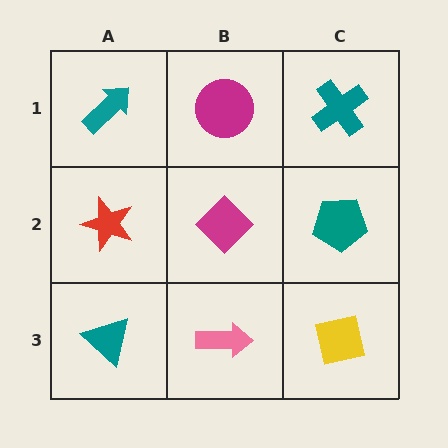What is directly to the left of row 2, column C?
A magenta diamond.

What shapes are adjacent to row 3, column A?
A red star (row 2, column A), a pink arrow (row 3, column B).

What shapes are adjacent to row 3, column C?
A teal pentagon (row 2, column C), a pink arrow (row 3, column B).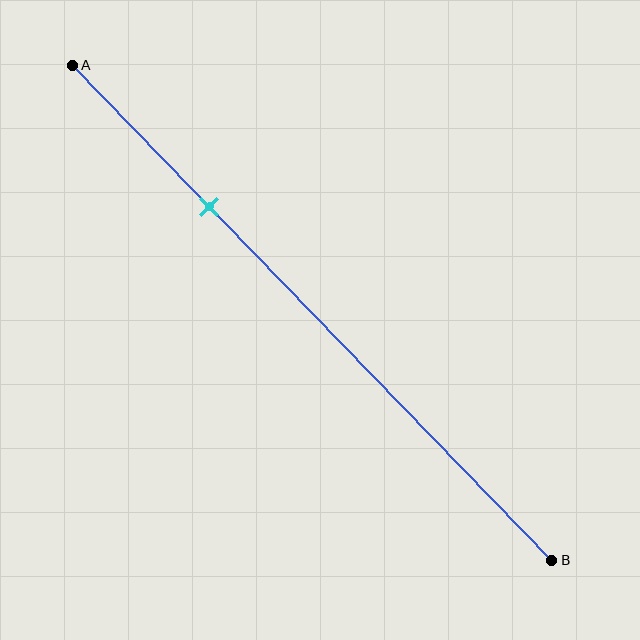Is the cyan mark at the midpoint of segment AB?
No, the mark is at about 30% from A, not at the 50% midpoint.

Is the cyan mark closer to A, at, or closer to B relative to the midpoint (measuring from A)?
The cyan mark is closer to point A than the midpoint of segment AB.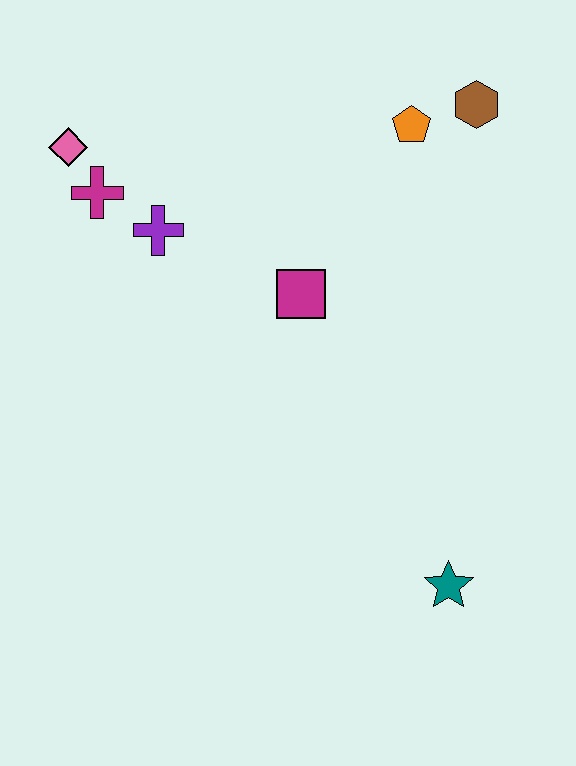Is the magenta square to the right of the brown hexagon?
No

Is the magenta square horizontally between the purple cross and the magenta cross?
No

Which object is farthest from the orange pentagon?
The teal star is farthest from the orange pentagon.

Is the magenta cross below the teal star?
No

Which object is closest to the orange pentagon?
The brown hexagon is closest to the orange pentagon.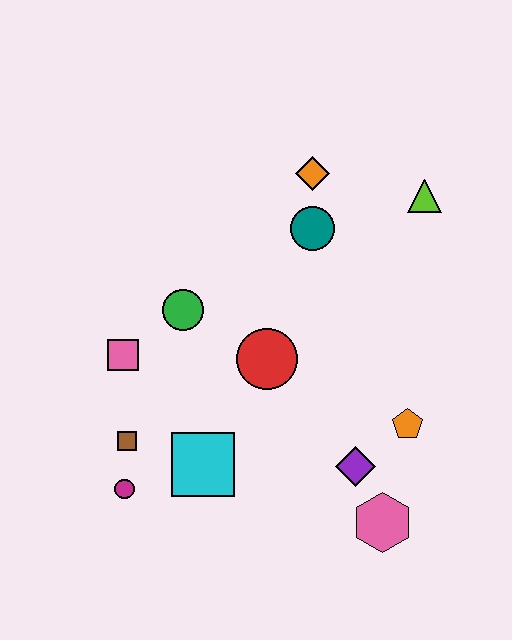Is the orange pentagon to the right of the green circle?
Yes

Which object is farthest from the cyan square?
The lime triangle is farthest from the cyan square.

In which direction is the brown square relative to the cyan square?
The brown square is to the left of the cyan square.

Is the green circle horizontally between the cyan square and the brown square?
Yes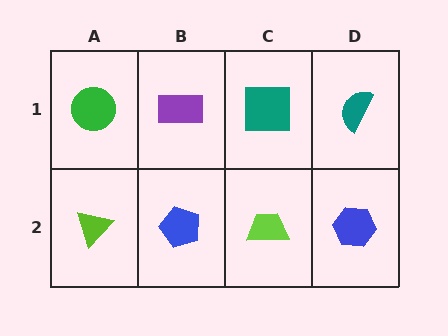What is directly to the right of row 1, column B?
A teal square.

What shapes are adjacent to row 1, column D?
A blue hexagon (row 2, column D), a teal square (row 1, column C).